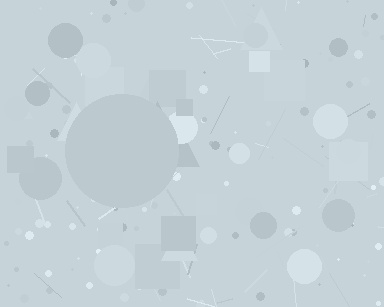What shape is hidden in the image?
A circle is hidden in the image.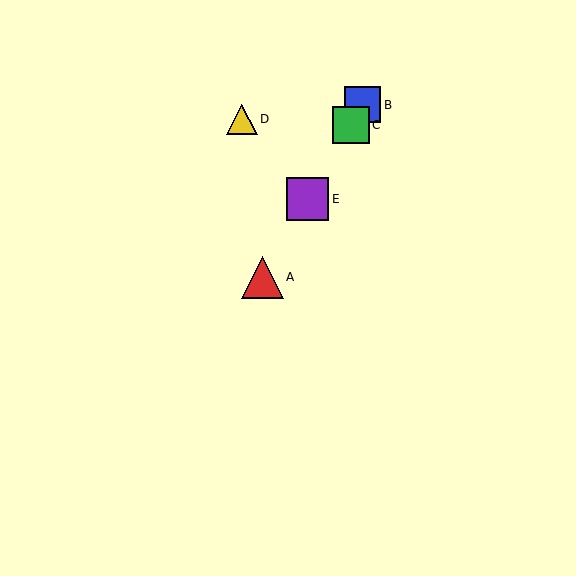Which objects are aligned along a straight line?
Objects A, B, C, E are aligned along a straight line.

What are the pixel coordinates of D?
Object D is at (242, 119).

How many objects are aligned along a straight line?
4 objects (A, B, C, E) are aligned along a straight line.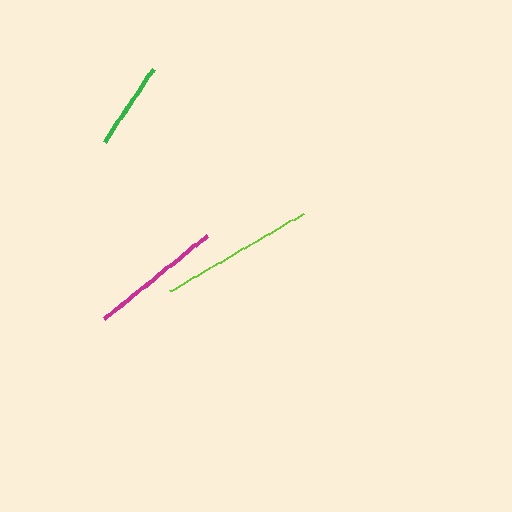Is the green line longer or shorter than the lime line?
The lime line is longer than the green line.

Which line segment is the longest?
The lime line is the longest at approximately 154 pixels.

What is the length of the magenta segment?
The magenta segment is approximately 132 pixels long.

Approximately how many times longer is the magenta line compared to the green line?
The magenta line is approximately 1.5 times the length of the green line.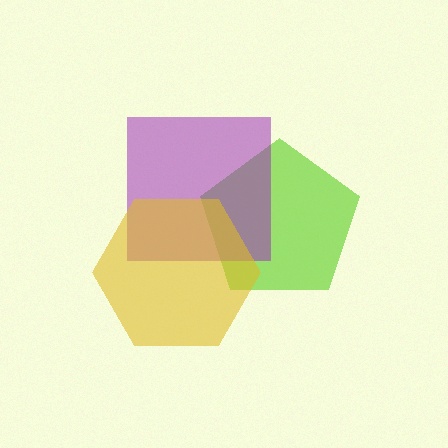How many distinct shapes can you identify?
There are 3 distinct shapes: a lime pentagon, a purple square, a yellow hexagon.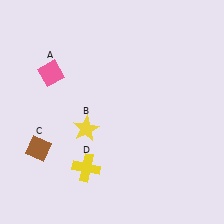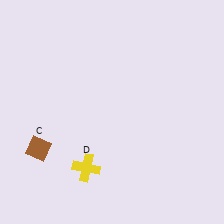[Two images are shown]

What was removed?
The yellow star (B), the pink diamond (A) were removed in Image 2.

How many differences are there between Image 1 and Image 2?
There are 2 differences between the two images.